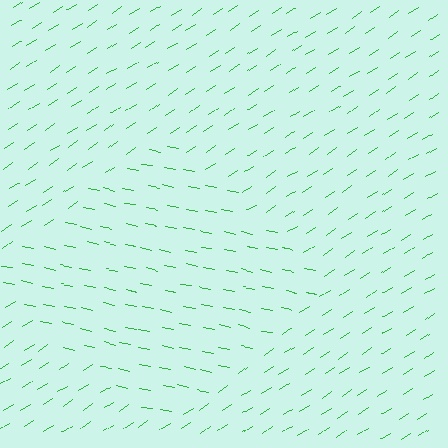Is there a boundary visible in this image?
Yes, there is a texture boundary formed by a change in line orientation.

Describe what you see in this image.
The image is filled with small green line segments. A diamond region in the image has lines oriented differently from the surrounding lines, creating a visible texture boundary.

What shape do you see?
I see a diamond.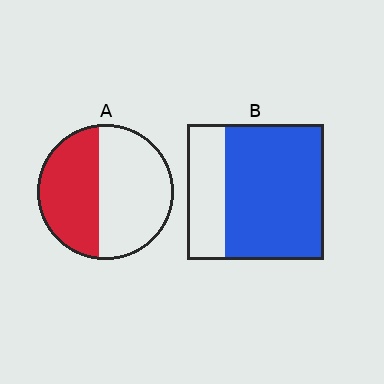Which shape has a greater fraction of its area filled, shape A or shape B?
Shape B.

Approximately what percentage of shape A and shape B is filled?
A is approximately 45% and B is approximately 70%.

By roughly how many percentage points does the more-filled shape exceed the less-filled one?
By roughly 30 percentage points (B over A).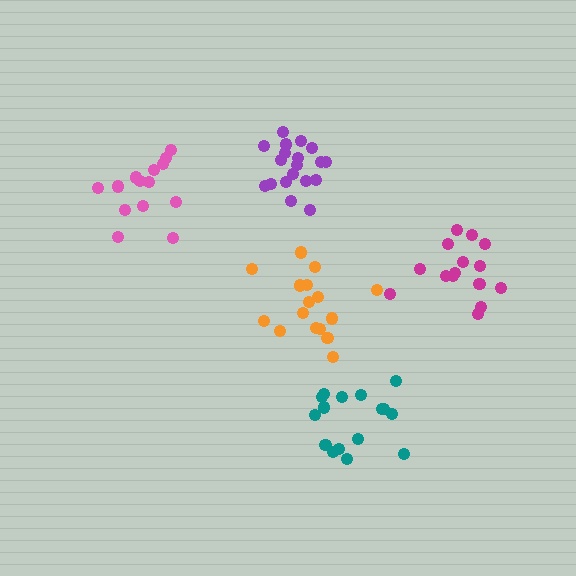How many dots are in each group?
Group 1: 15 dots, Group 2: 16 dots, Group 3: 16 dots, Group 4: 19 dots, Group 5: 14 dots (80 total).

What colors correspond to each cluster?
The clusters are colored: magenta, orange, teal, purple, pink.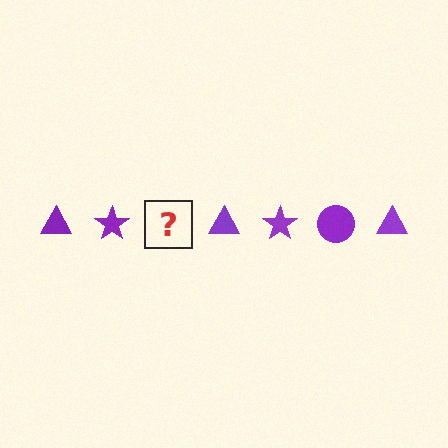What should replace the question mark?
The question mark should be replaced with a purple circle.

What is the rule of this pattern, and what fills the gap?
The rule is that the pattern cycles through triangle, star, circle shapes in purple. The gap should be filled with a purple circle.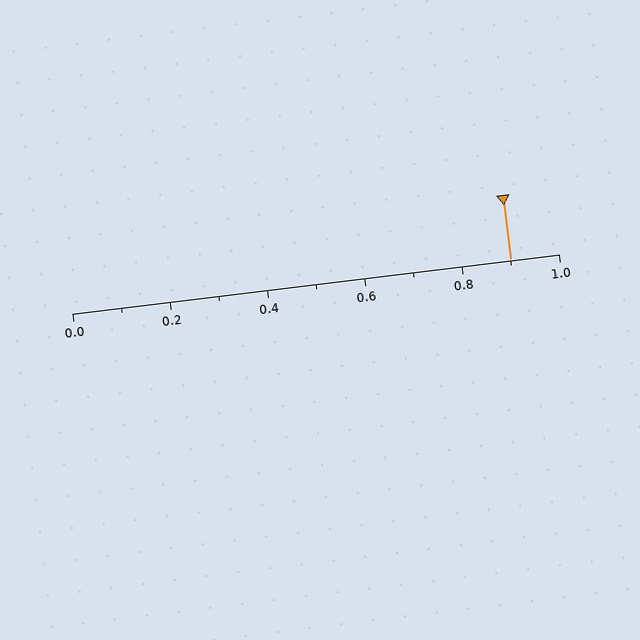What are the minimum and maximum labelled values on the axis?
The axis runs from 0.0 to 1.0.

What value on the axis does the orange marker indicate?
The marker indicates approximately 0.9.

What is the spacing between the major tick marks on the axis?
The major ticks are spaced 0.2 apart.